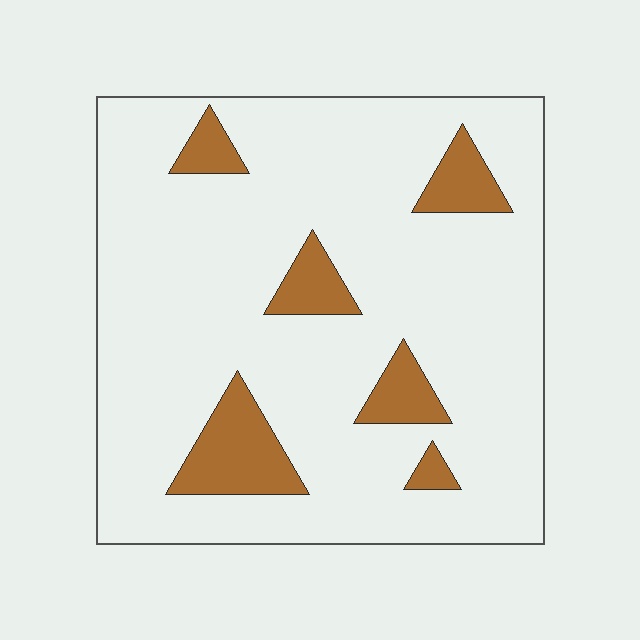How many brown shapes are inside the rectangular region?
6.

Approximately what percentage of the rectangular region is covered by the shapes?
Approximately 15%.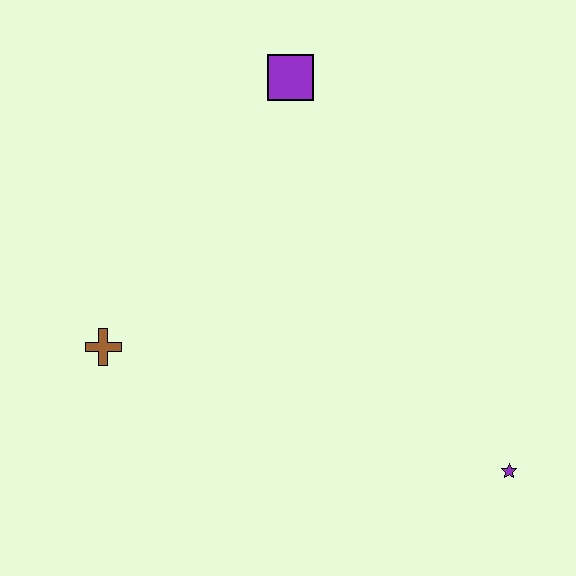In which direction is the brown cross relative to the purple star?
The brown cross is to the left of the purple star.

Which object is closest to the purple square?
The brown cross is closest to the purple square.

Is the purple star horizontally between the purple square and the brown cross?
No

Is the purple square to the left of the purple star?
Yes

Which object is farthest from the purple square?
The purple star is farthest from the purple square.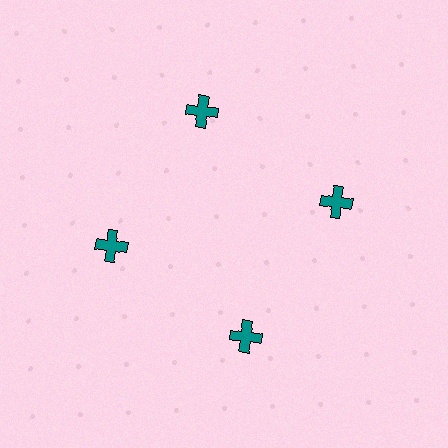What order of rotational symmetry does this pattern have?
This pattern has 4-fold rotational symmetry.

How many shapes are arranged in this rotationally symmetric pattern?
There are 4 shapes, arranged in 4 groups of 1.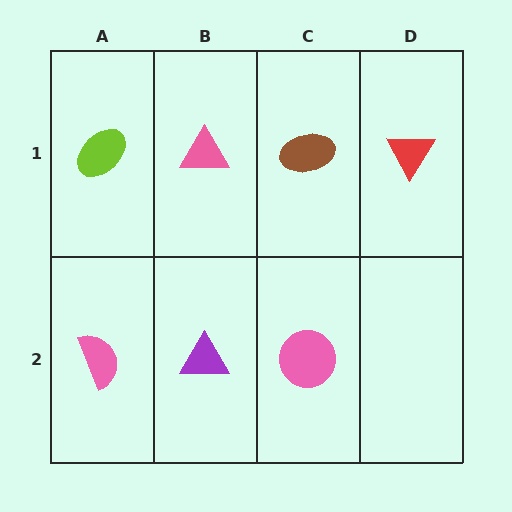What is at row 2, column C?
A pink circle.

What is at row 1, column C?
A brown ellipse.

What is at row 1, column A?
A lime ellipse.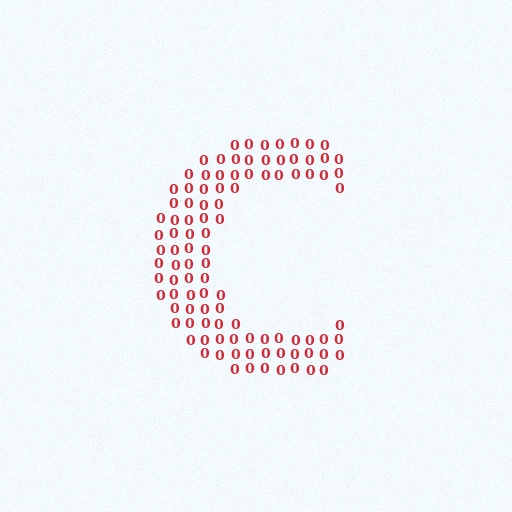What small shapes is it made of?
It is made of small digit 0's.